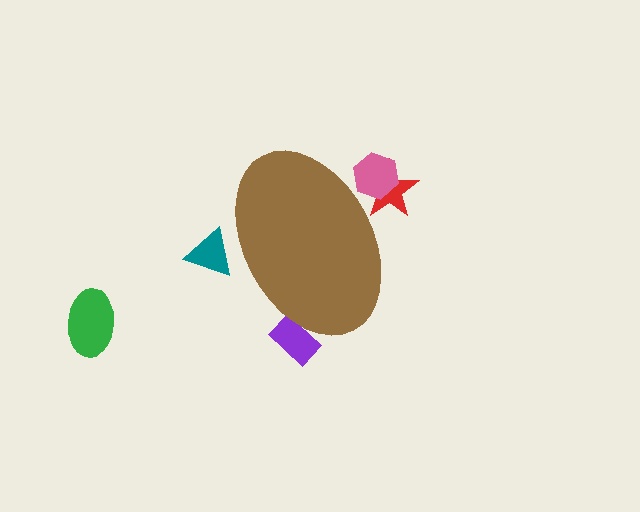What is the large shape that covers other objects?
A brown ellipse.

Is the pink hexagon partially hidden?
Yes, the pink hexagon is partially hidden behind the brown ellipse.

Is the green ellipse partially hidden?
No, the green ellipse is fully visible.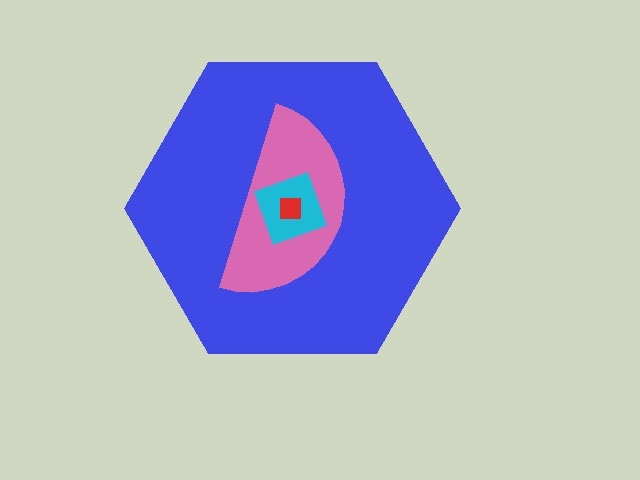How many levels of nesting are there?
4.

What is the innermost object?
The red square.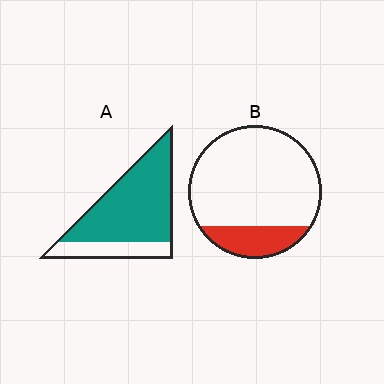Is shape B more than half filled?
No.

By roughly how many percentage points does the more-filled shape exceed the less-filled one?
By roughly 55 percentage points (A over B).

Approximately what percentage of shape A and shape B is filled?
A is approximately 75% and B is approximately 20%.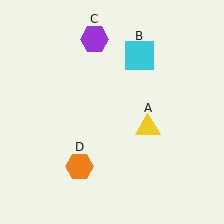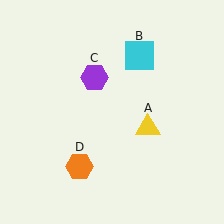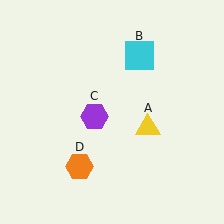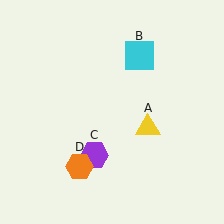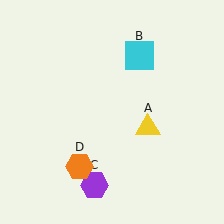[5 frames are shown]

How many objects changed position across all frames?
1 object changed position: purple hexagon (object C).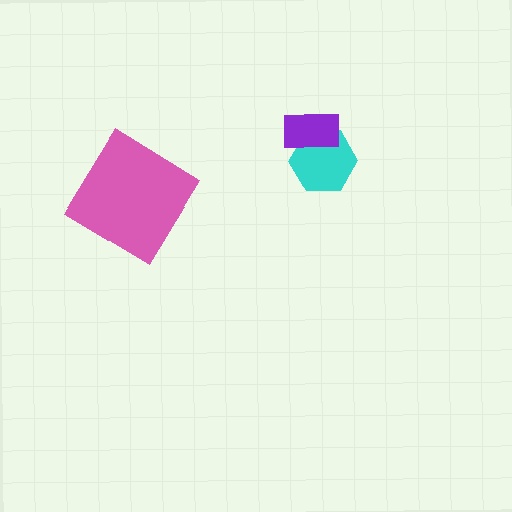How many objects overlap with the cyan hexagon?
1 object overlaps with the cyan hexagon.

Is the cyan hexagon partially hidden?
Yes, it is partially covered by another shape.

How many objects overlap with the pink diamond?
0 objects overlap with the pink diamond.